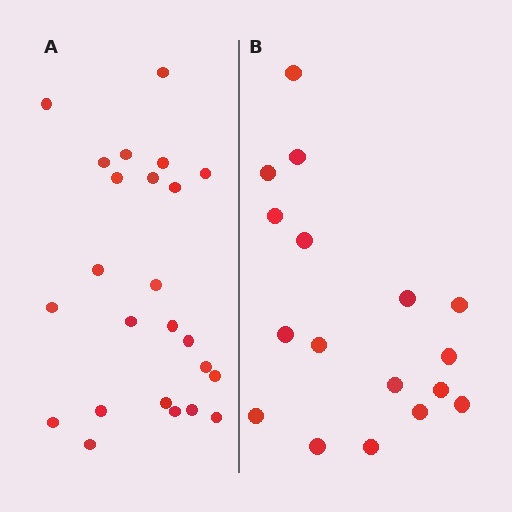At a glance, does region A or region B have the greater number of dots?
Region A (the left region) has more dots.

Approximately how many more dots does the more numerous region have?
Region A has roughly 8 or so more dots than region B.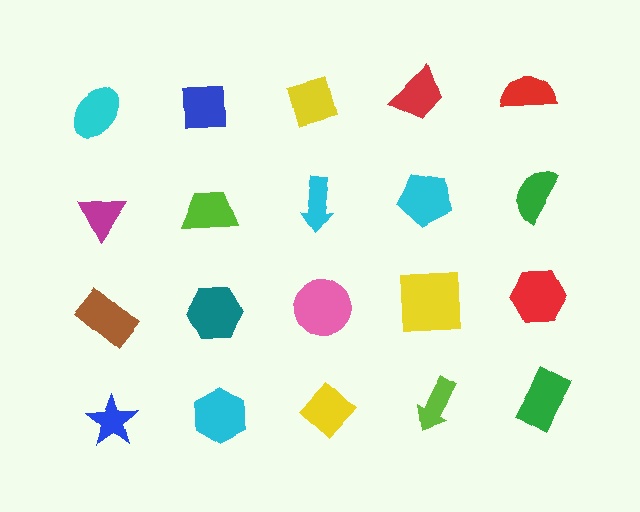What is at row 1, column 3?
A yellow diamond.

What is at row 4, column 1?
A blue star.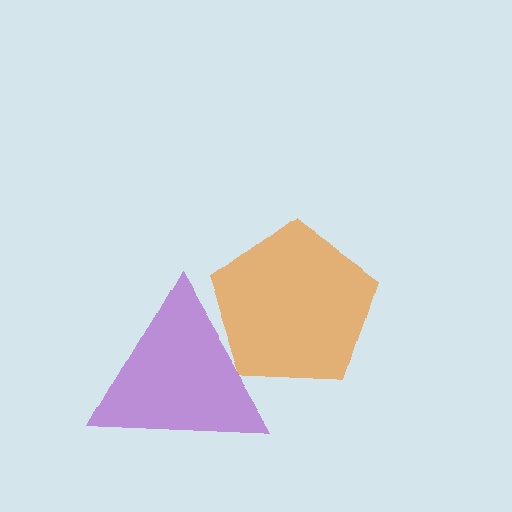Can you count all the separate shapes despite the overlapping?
Yes, there are 2 separate shapes.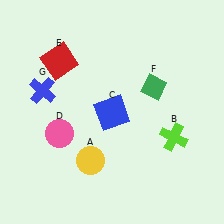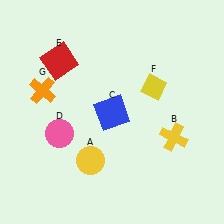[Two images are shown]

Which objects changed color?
B changed from lime to yellow. F changed from green to yellow. G changed from blue to orange.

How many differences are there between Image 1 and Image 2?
There are 3 differences between the two images.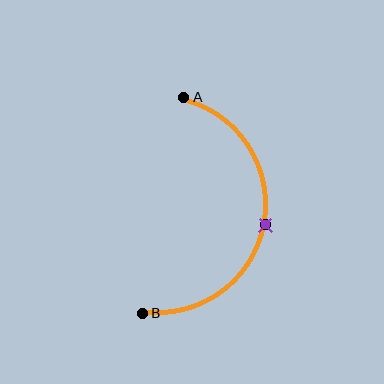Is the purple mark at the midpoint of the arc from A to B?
Yes. The purple mark lies on the arc at equal arc-length from both A and B — it is the arc midpoint.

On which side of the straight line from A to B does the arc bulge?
The arc bulges to the right of the straight line connecting A and B.